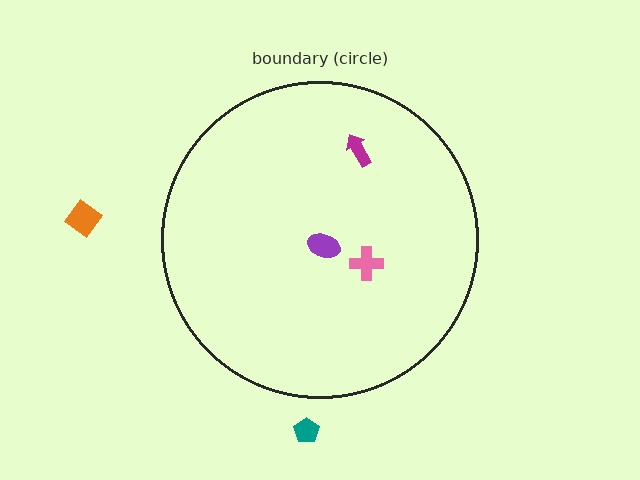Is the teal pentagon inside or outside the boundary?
Outside.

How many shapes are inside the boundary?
3 inside, 2 outside.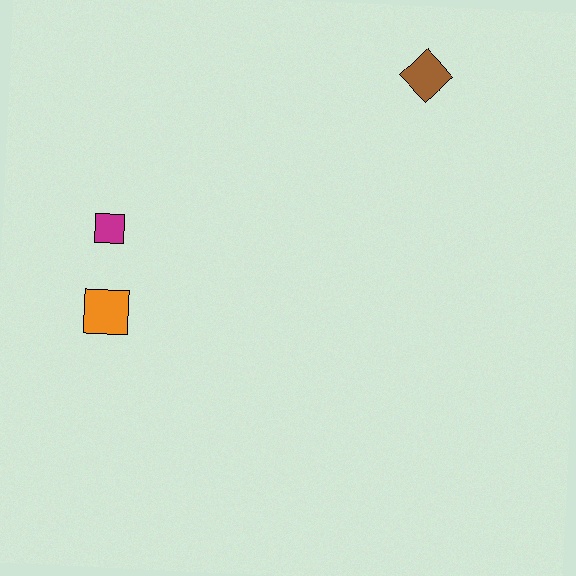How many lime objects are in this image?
There are no lime objects.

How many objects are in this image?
There are 3 objects.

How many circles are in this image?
There are no circles.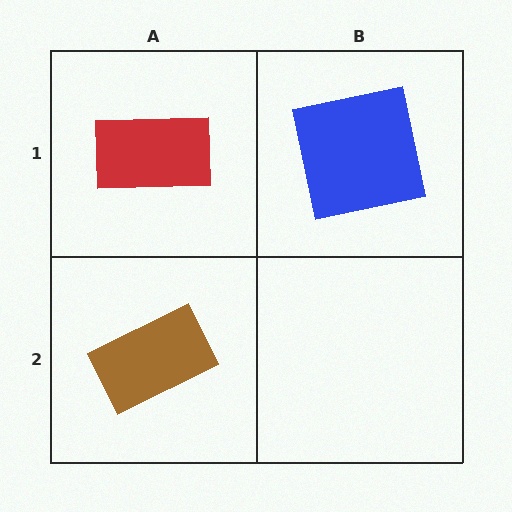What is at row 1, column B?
A blue square.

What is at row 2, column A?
A brown rectangle.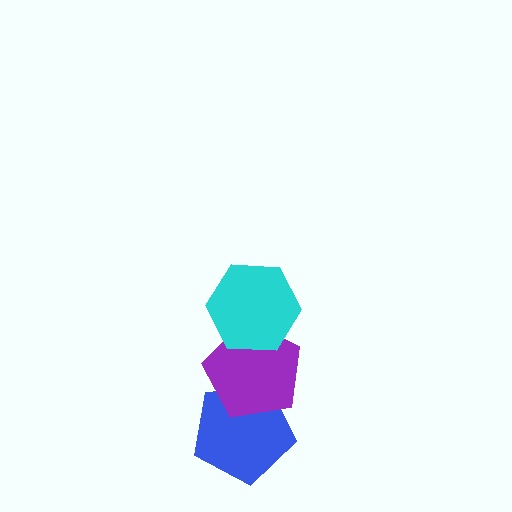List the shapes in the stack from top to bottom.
From top to bottom: the cyan hexagon, the purple pentagon, the blue pentagon.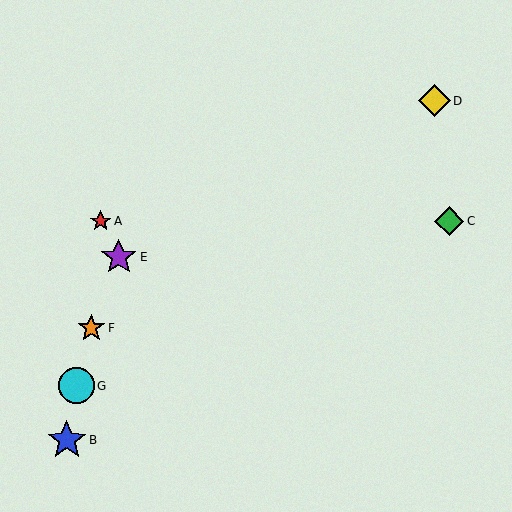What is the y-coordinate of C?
Object C is at y≈221.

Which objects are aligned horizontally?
Objects A, C are aligned horizontally.